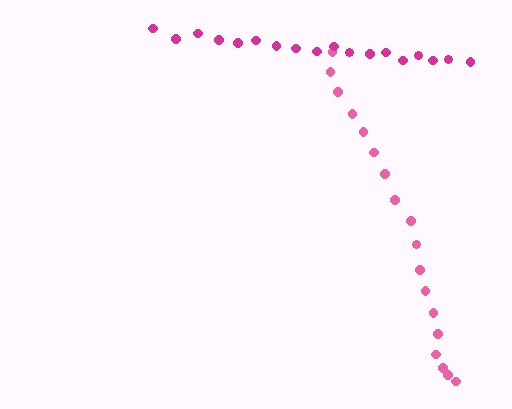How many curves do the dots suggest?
There are 2 distinct paths.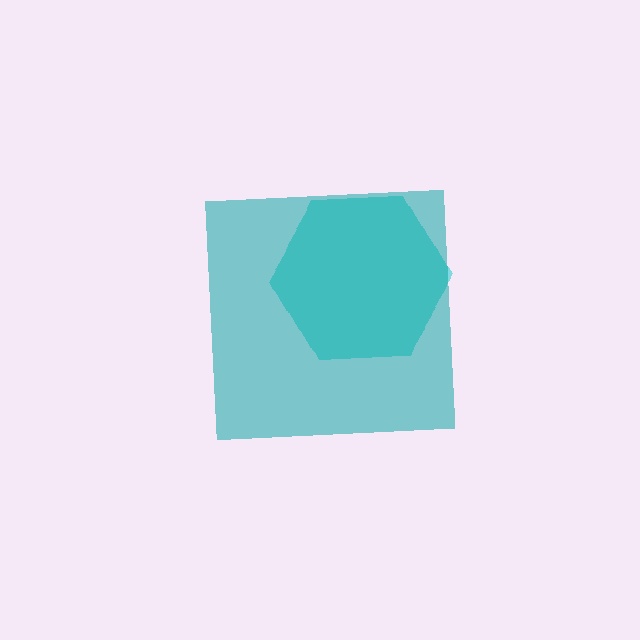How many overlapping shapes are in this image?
There are 2 overlapping shapes in the image.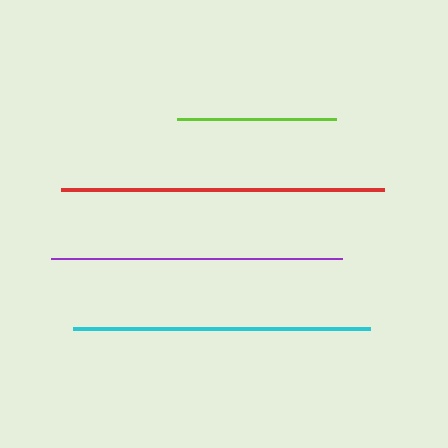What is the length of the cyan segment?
The cyan segment is approximately 297 pixels long.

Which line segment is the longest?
The red line is the longest at approximately 323 pixels.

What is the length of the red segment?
The red segment is approximately 323 pixels long.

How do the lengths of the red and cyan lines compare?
The red and cyan lines are approximately the same length.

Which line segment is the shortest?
The lime line is the shortest at approximately 158 pixels.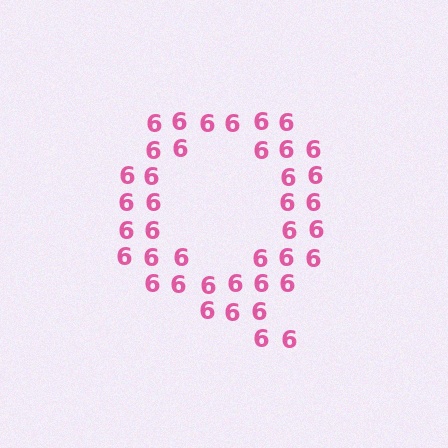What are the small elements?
The small elements are digit 6's.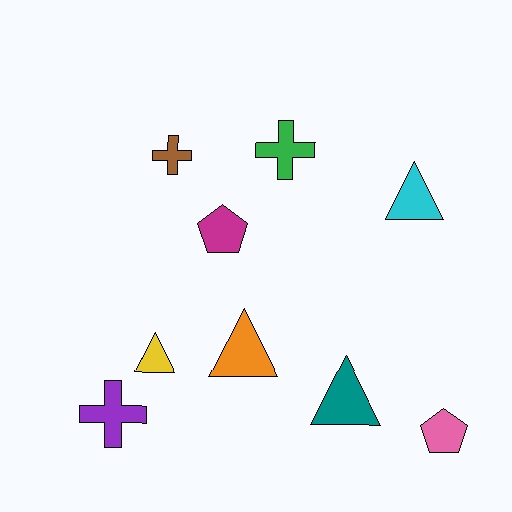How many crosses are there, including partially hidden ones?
There are 3 crosses.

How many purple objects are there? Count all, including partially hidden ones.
There is 1 purple object.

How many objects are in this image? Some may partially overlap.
There are 9 objects.